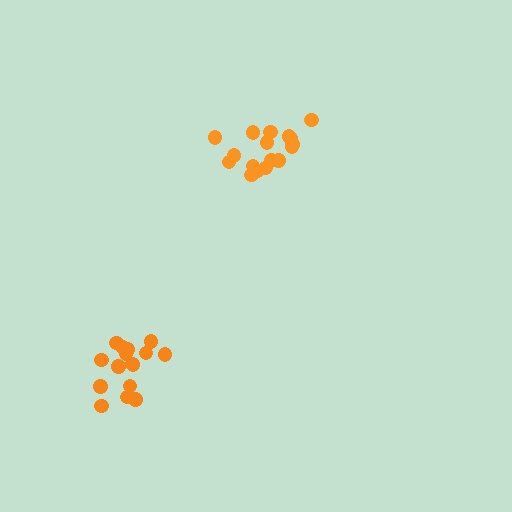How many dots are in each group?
Group 1: 16 dots, Group 2: 17 dots (33 total).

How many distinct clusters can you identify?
There are 2 distinct clusters.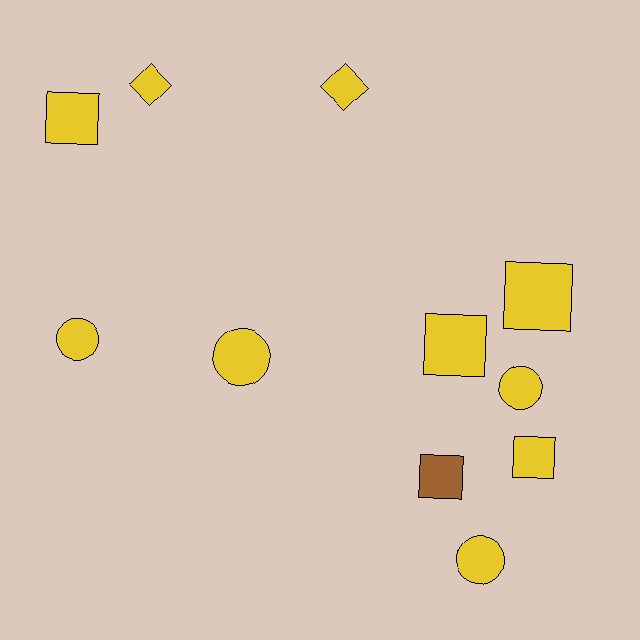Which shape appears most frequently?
Square, with 5 objects.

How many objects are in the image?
There are 11 objects.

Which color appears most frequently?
Yellow, with 10 objects.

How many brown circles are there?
There are no brown circles.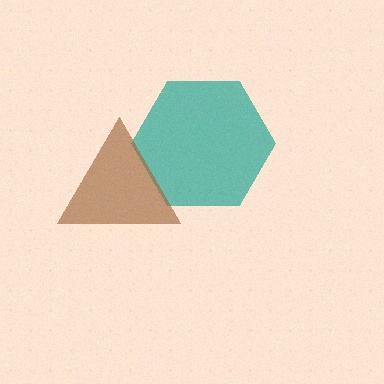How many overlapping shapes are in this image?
There are 2 overlapping shapes in the image.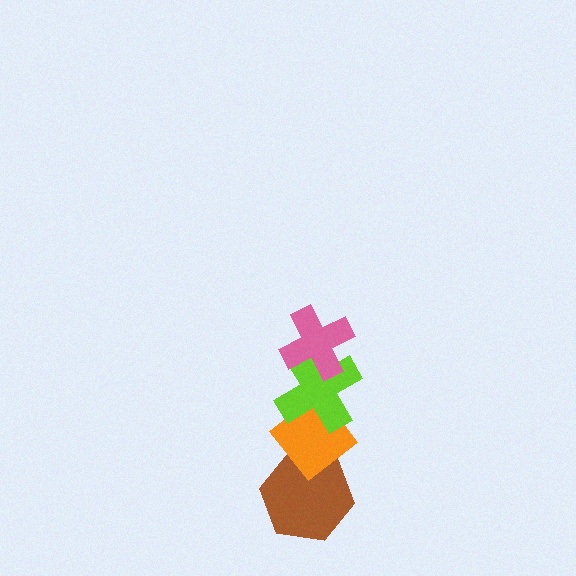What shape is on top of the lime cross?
The pink cross is on top of the lime cross.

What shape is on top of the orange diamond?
The lime cross is on top of the orange diamond.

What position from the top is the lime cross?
The lime cross is 2nd from the top.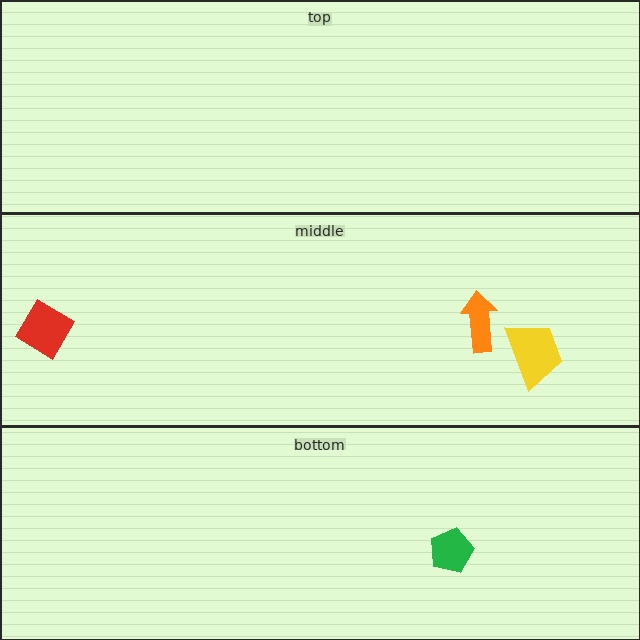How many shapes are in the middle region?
3.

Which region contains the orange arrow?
The middle region.